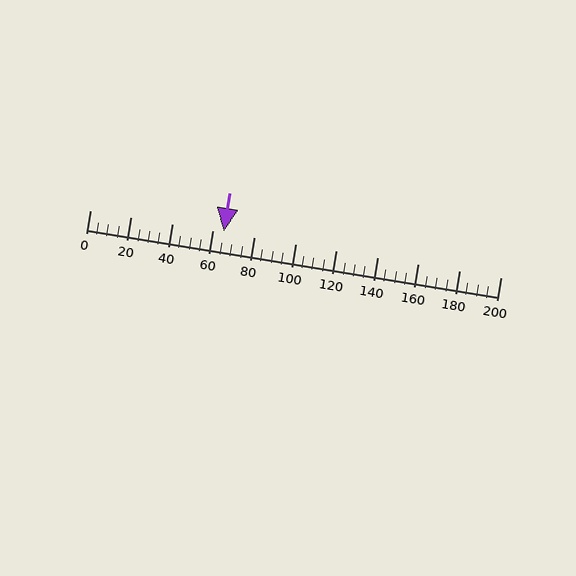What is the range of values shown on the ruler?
The ruler shows values from 0 to 200.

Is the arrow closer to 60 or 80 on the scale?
The arrow is closer to 60.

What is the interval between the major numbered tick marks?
The major tick marks are spaced 20 units apart.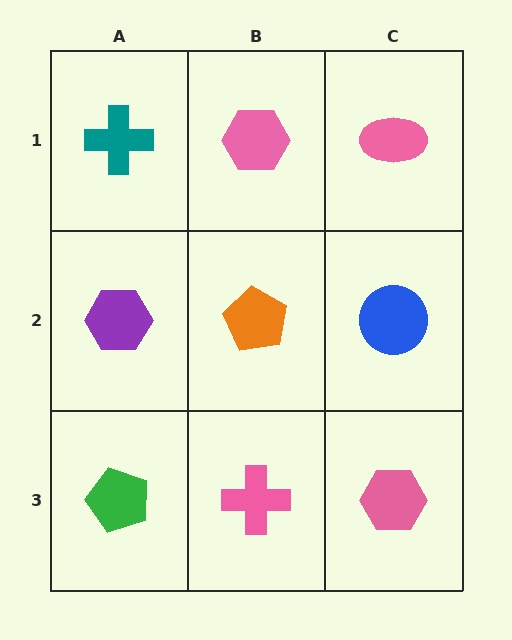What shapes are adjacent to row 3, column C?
A blue circle (row 2, column C), a pink cross (row 3, column B).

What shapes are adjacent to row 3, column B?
An orange pentagon (row 2, column B), a green pentagon (row 3, column A), a pink hexagon (row 3, column C).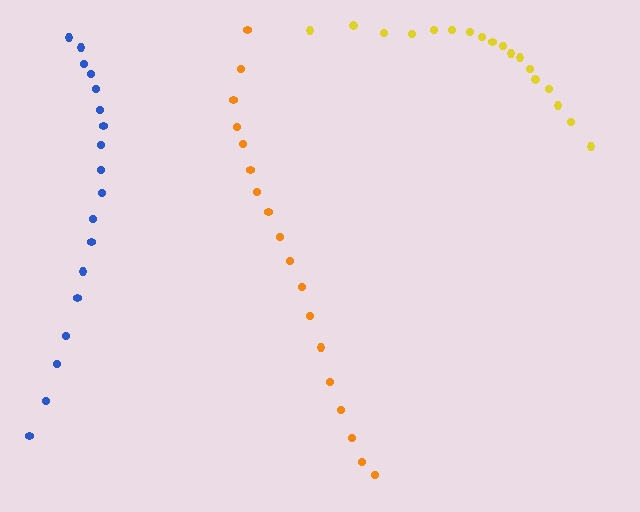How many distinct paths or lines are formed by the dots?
There are 3 distinct paths.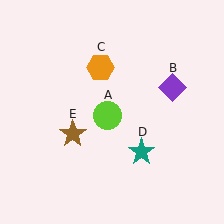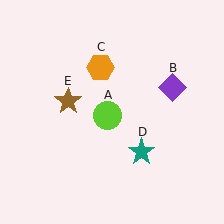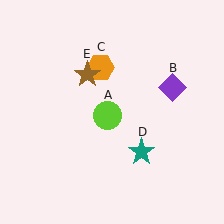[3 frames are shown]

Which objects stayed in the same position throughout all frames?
Lime circle (object A) and purple diamond (object B) and orange hexagon (object C) and teal star (object D) remained stationary.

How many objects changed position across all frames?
1 object changed position: brown star (object E).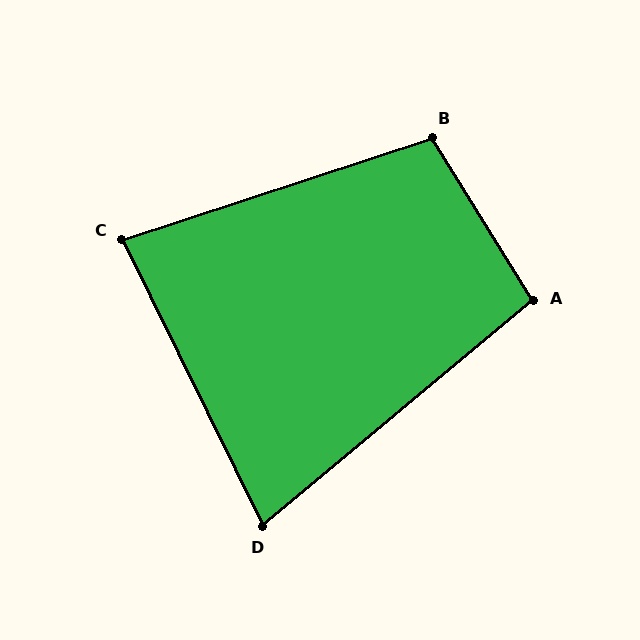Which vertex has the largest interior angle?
B, at approximately 104 degrees.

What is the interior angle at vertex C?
Approximately 82 degrees (acute).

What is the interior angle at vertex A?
Approximately 98 degrees (obtuse).